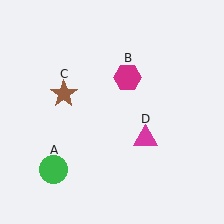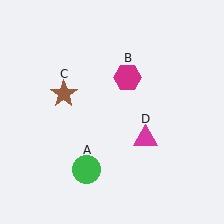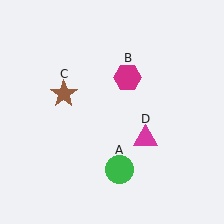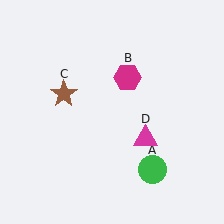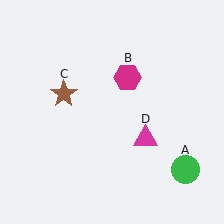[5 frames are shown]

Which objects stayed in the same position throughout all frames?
Magenta hexagon (object B) and brown star (object C) and magenta triangle (object D) remained stationary.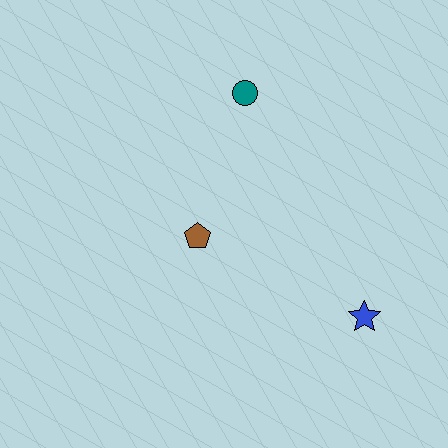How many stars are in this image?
There is 1 star.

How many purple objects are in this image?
There are no purple objects.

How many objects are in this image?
There are 3 objects.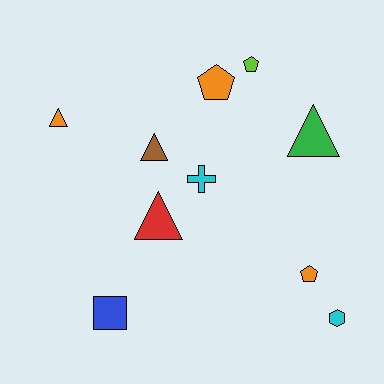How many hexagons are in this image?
There is 1 hexagon.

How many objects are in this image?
There are 10 objects.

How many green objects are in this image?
There is 1 green object.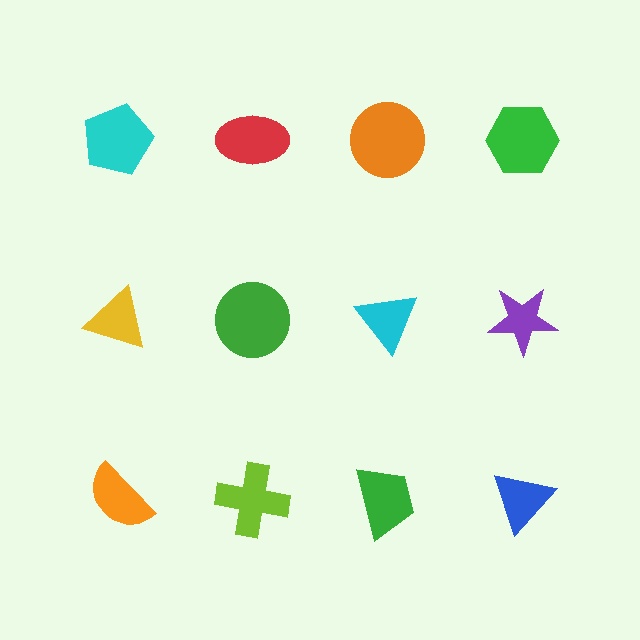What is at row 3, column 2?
A lime cross.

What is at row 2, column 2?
A green circle.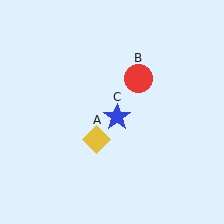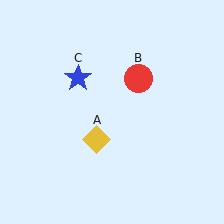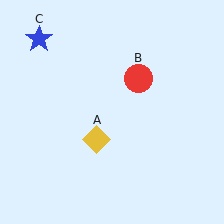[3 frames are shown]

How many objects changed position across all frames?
1 object changed position: blue star (object C).